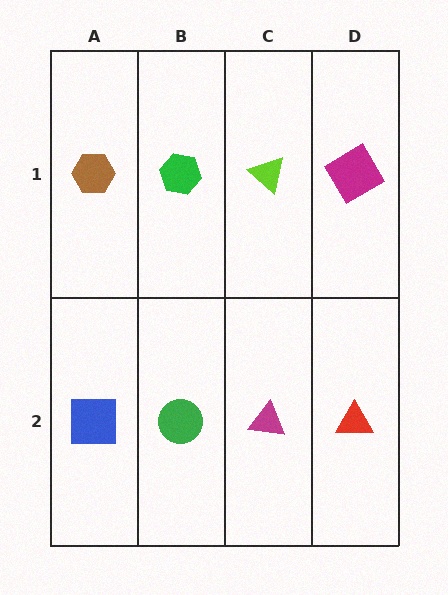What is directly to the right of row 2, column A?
A green circle.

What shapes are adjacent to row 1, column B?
A green circle (row 2, column B), a brown hexagon (row 1, column A), a lime triangle (row 1, column C).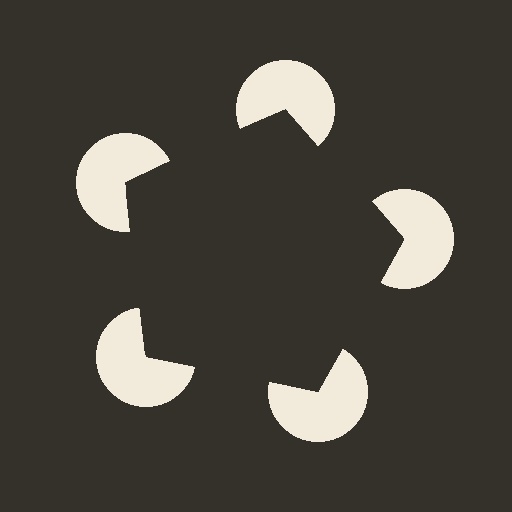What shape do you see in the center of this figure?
An illusory pentagon — its edges are inferred from the aligned wedge cuts in the pac-man discs, not physically drawn.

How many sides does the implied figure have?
5 sides.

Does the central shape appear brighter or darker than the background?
It typically appears slightly darker than the background, even though no actual brightness change is drawn.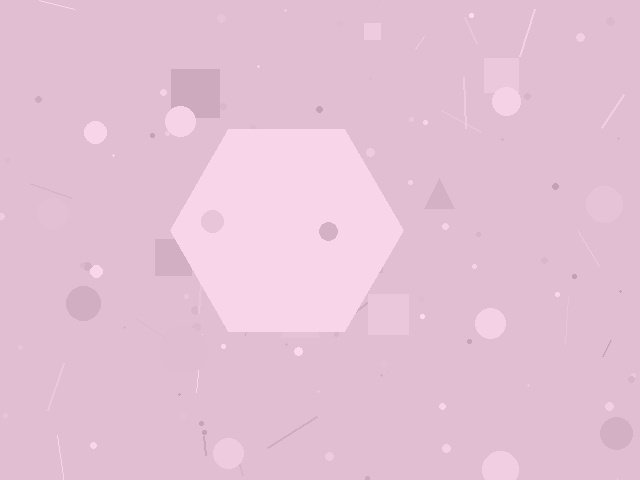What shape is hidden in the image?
A hexagon is hidden in the image.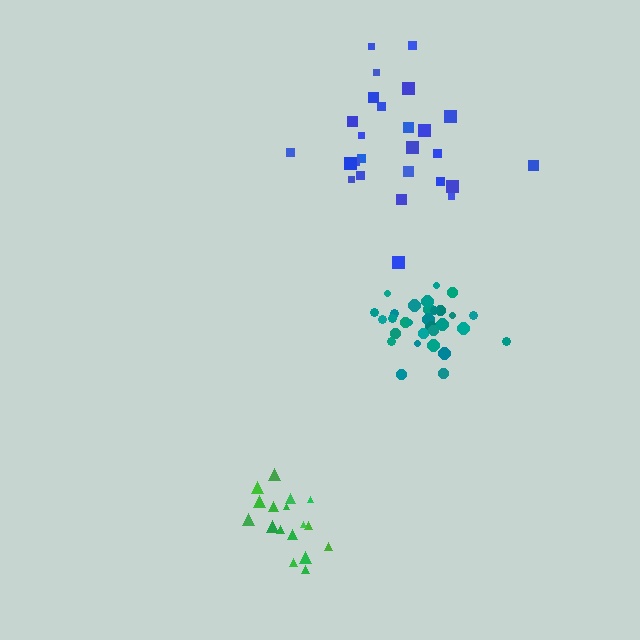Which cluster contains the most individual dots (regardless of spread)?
Teal (30).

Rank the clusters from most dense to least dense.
teal, green, blue.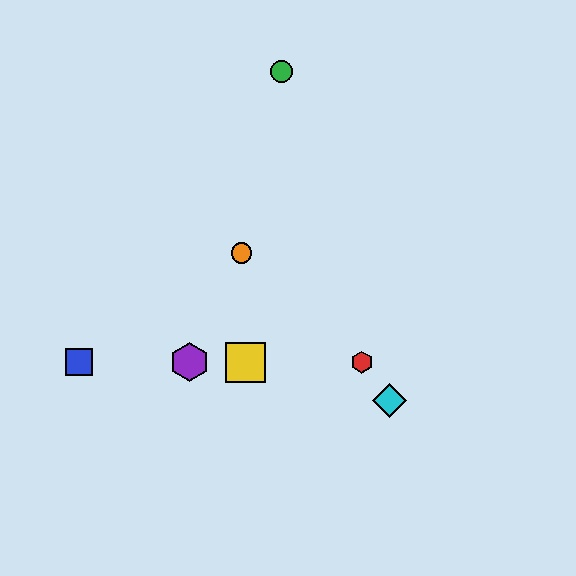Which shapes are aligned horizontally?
The red hexagon, the blue square, the yellow square, the purple hexagon are aligned horizontally.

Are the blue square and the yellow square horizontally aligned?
Yes, both are at y≈362.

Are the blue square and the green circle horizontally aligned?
No, the blue square is at y≈362 and the green circle is at y≈72.